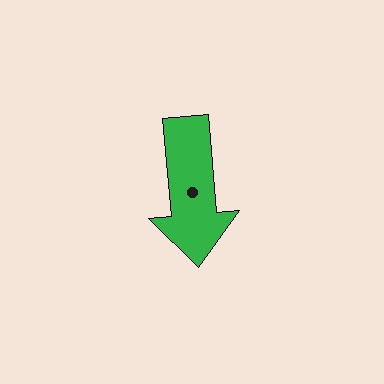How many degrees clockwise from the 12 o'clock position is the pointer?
Approximately 175 degrees.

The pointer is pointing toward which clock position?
Roughly 6 o'clock.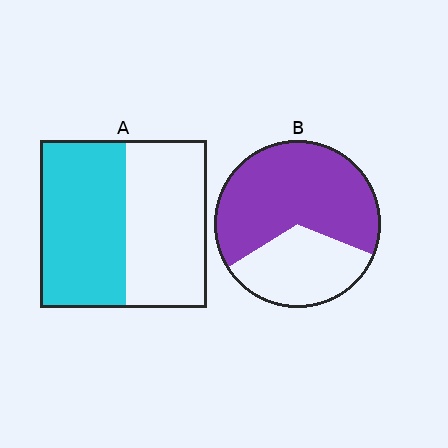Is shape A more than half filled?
Roughly half.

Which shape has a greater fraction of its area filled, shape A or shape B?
Shape B.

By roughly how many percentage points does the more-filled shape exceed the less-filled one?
By roughly 15 percentage points (B over A).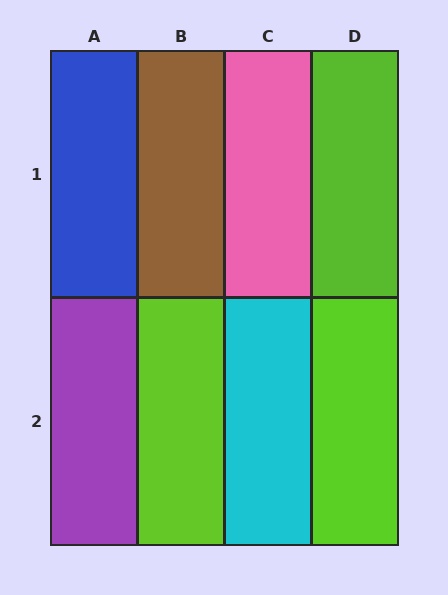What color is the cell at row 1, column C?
Pink.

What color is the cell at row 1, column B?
Brown.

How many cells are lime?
3 cells are lime.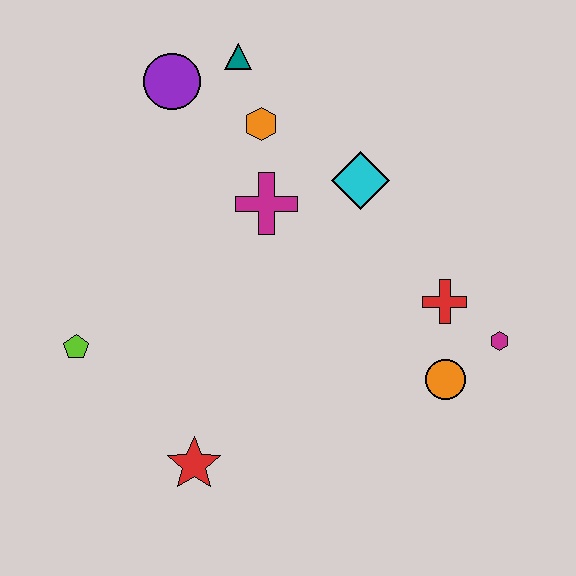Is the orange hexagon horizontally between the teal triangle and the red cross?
Yes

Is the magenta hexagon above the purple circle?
No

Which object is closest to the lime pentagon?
The red star is closest to the lime pentagon.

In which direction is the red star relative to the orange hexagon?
The red star is below the orange hexagon.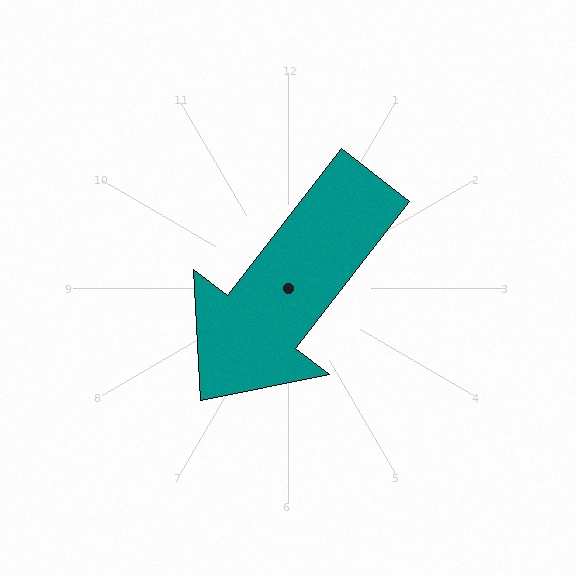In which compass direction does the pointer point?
Southwest.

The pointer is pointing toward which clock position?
Roughly 7 o'clock.